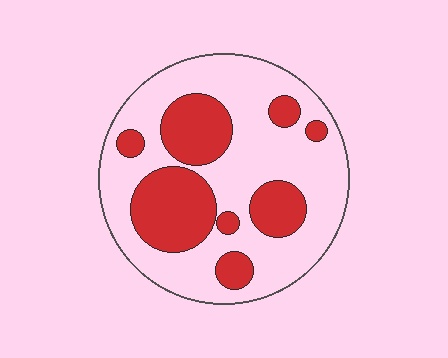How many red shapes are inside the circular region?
8.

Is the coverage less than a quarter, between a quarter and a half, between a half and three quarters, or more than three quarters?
Between a quarter and a half.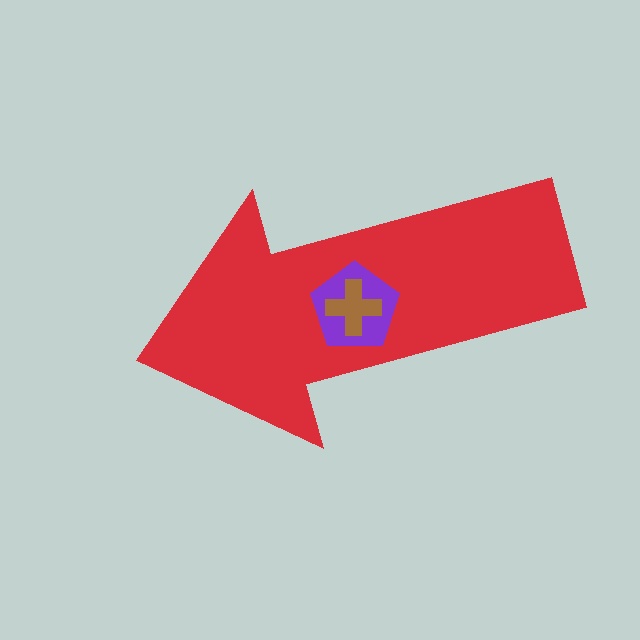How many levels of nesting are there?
3.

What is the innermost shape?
The brown cross.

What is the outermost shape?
The red arrow.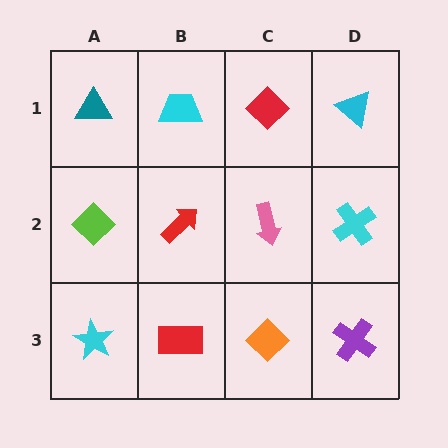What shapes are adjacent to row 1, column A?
A lime diamond (row 2, column A), a cyan trapezoid (row 1, column B).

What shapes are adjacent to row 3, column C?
A pink arrow (row 2, column C), a red rectangle (row 3, column B), a purple cross (row 3, column D).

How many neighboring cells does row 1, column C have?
3.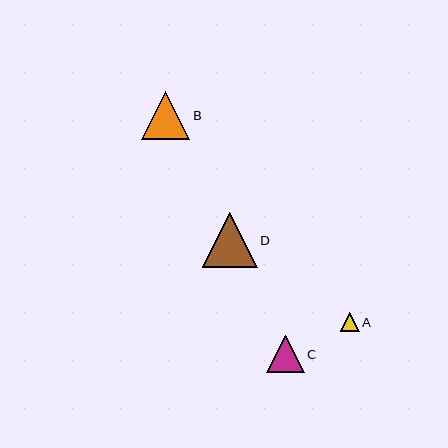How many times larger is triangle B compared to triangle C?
Triangle B is approximately 1.3 times the size of triangle C.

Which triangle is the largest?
Triangle D is the largest with a size of approximately 55 pixels.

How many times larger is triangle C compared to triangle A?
Triangle C is approximately 1.9 times the size of triangle A.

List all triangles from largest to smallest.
From largest to smallest: D, B, C, A.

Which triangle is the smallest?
Triangle A is the smallest with a size of approximately 19 pixels.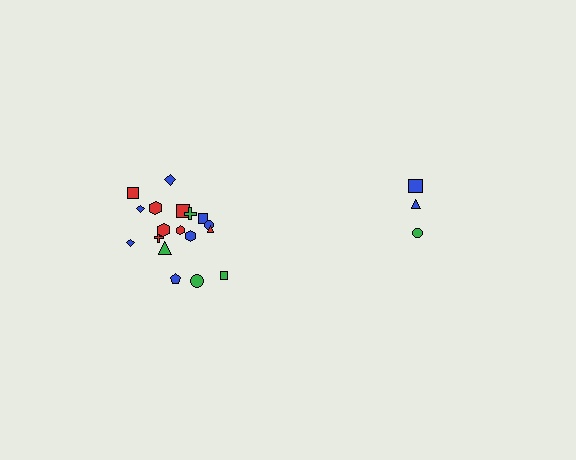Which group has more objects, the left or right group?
The left group.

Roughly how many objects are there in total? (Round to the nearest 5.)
Roughly 20 objects in total.